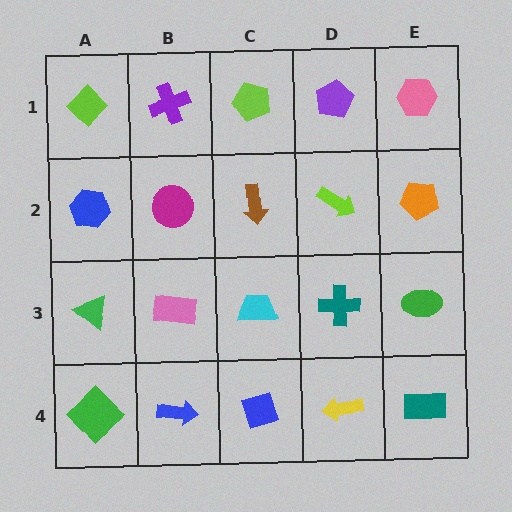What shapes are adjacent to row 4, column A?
A green triangle (row 3, column A), a blue arrow (row 4, column B).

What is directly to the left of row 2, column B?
A blue hexagon.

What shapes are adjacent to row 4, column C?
A cyan trapezoid (row 3, column C), a blue arrow (row 4, column B), a yellow arrow (row 4, column D).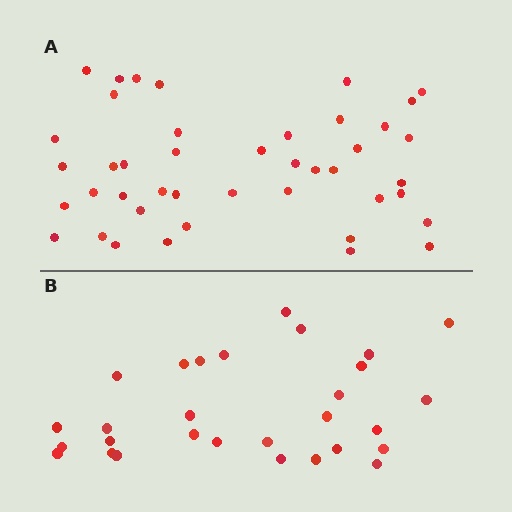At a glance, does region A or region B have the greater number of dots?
Region A (the top region) has more dots.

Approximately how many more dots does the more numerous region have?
Region A has approximately 15 more dots than region B.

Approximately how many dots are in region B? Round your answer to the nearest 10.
About 30 dots. (The exact count is 29, which rounds to 30.)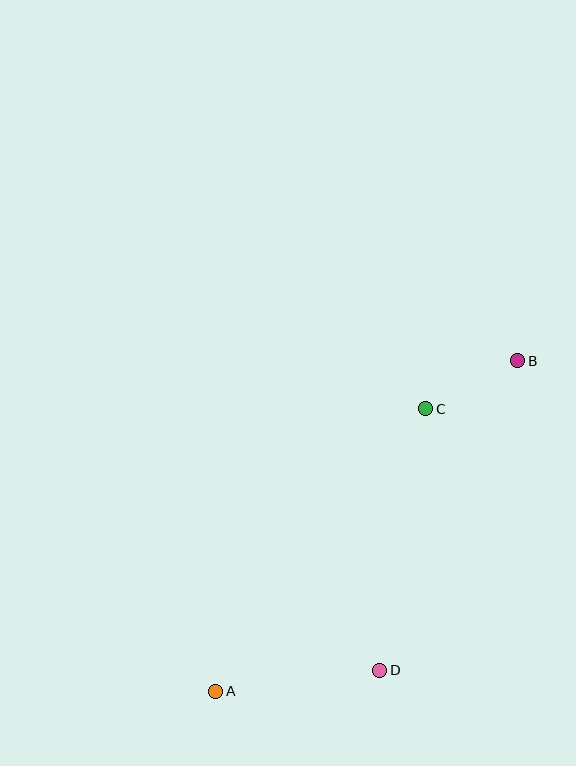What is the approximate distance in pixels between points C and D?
The distance between C and D is approximately 265 pixels.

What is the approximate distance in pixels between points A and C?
The distance between A and C is approximately 352 pixels.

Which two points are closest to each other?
Points B and C are closest to each other.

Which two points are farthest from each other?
Points A and B are farthest from each other.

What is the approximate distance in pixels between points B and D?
The distance between B and D is approximately 339 pixels.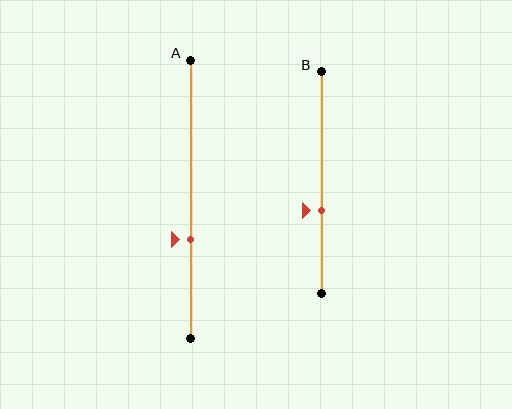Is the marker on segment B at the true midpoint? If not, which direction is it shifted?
No, the marker on segment B is shifted downward by about 12% of the segment length.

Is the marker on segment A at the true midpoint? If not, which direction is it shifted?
No, the marker on segment A is shifted downward by about 14% of the segment length.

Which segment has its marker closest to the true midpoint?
Segment B has its marker closest to the true midpoint.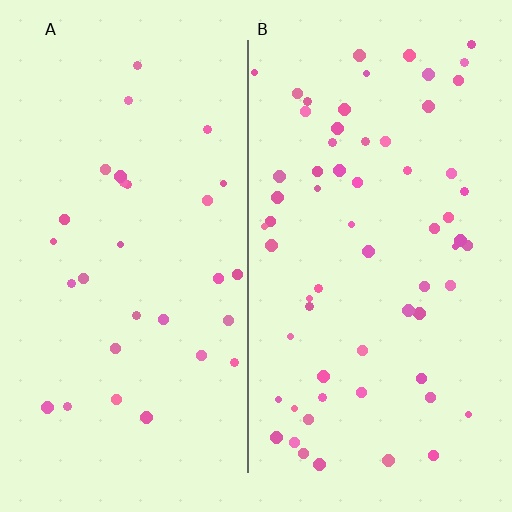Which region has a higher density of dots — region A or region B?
B (the right).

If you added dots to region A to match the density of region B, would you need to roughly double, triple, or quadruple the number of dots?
Approximately double.